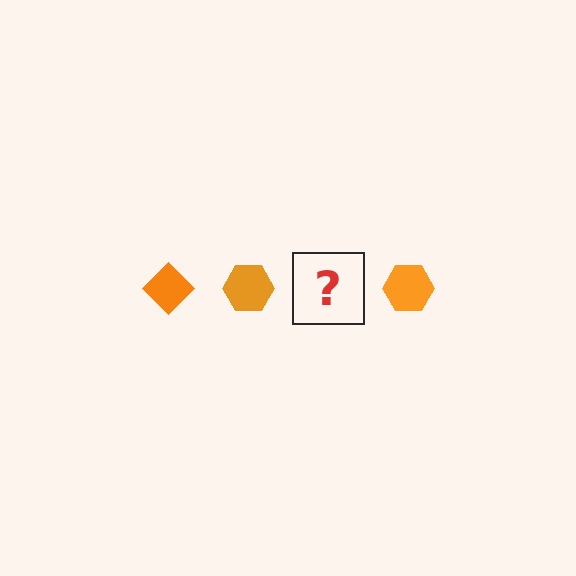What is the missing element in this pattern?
The missing element is an orange diamond.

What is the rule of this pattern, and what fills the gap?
The rule is that the pattern cycles through diamond, hexagon shapes in orange. The gap should be filled with an orange diamond.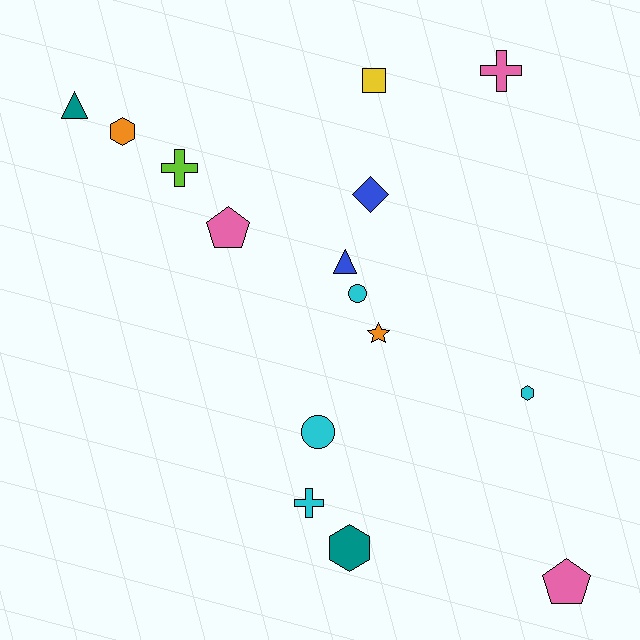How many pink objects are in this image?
There are 3 pink objects.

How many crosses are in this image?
There are 3 crosses.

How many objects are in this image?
There are 15 objects.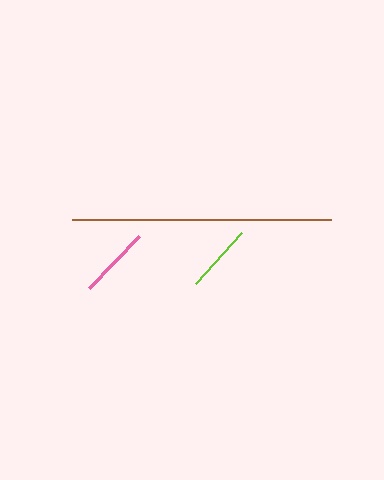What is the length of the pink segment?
The pink segment is approximately 72 pixels long.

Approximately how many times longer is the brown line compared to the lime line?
The brown line is approximately 3.8 times the length of the lime line.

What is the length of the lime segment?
The lime segment is approximately 69 pixels long.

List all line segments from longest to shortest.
From longest to shortest: brown, pink, lime.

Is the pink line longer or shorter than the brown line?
The brown line is longer than the pink line.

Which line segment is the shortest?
The lime line is the shortest at approximately 69 pixels.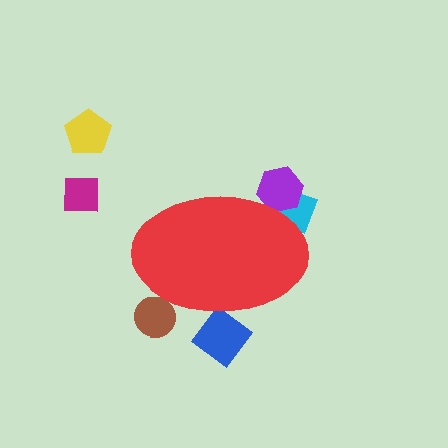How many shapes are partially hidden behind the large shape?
4 shapes are partially hidden.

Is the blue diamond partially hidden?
Yes, the blue diamond is partially hidden behind the red ellipse.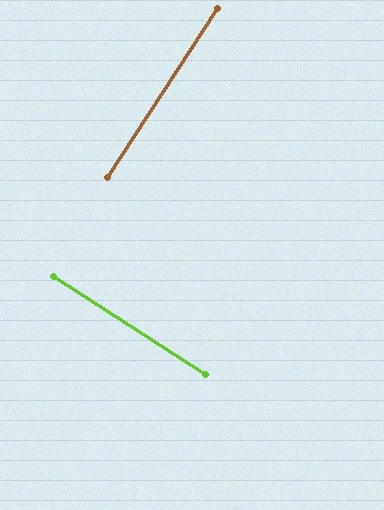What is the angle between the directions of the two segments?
Approximately 89 degrees.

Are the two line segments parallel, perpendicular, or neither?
Perpendicular — they meet at approximately 89°.